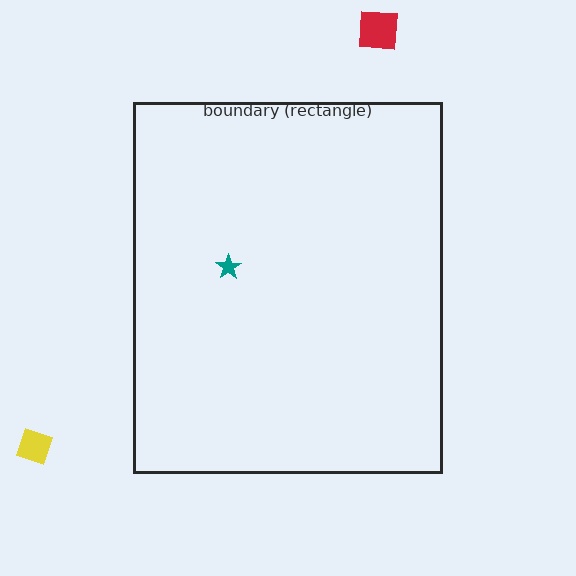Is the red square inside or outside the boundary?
Outside.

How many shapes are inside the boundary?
1 inside, 2 outside.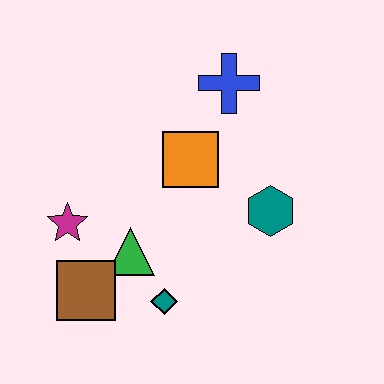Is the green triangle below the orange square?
Yes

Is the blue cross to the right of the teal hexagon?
No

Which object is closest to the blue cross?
The orange square is closest to the blue cross.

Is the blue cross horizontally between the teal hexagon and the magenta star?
Yes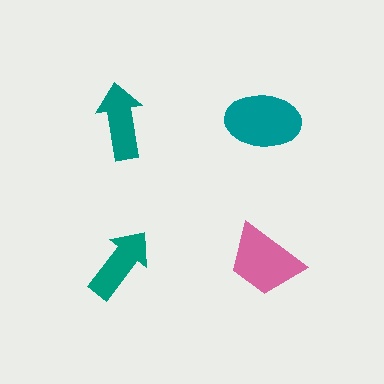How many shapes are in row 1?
2 shapes.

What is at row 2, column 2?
A pink trapezoid.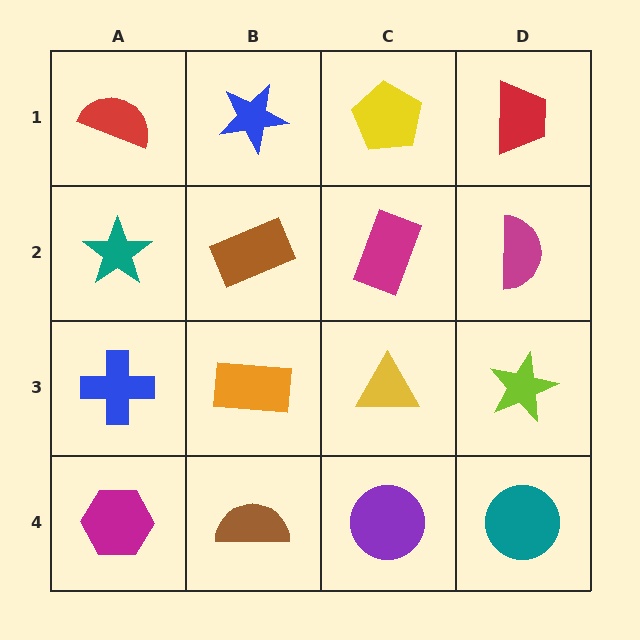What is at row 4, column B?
A brown semicircle.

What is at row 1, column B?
A blue star.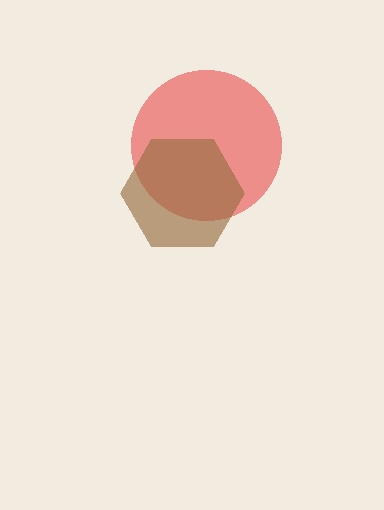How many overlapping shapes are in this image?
There are 2 overlapping shapes in the image.